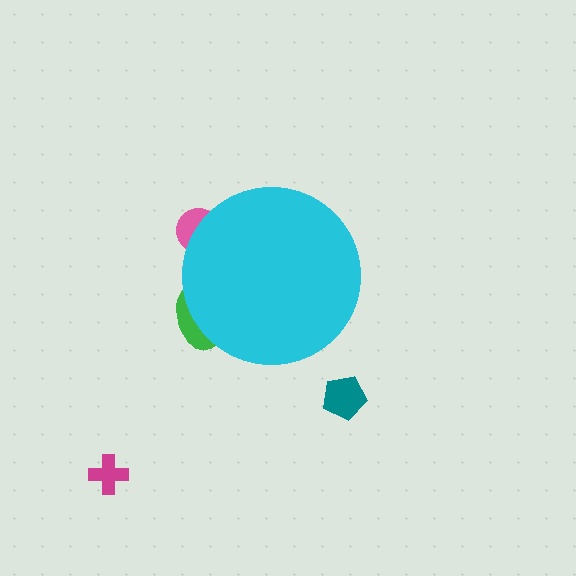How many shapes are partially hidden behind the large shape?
2 shapes are partially hidden.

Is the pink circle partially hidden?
Yes, the pink circle is partially hidden behind the cyan circle.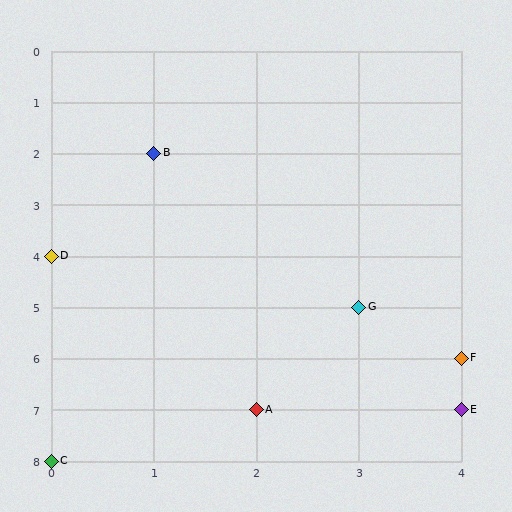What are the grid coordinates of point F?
Point F is at grid coordinates (4, 6).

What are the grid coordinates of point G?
Point G is at grid coordinates (3, 5).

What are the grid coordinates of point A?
Point A is at grid coordinates (2, 7).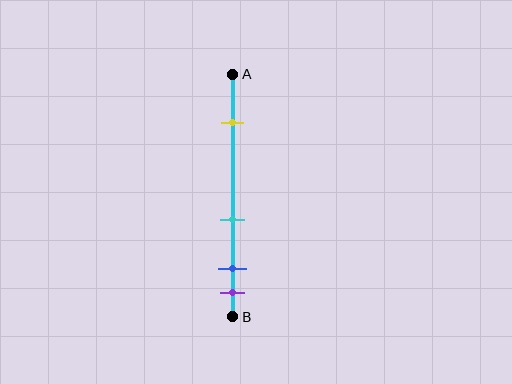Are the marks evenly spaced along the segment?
No, the marks are not evenly spaced.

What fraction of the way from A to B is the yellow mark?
The yellow mark is approximately 20% (0.2) of the way from A to B.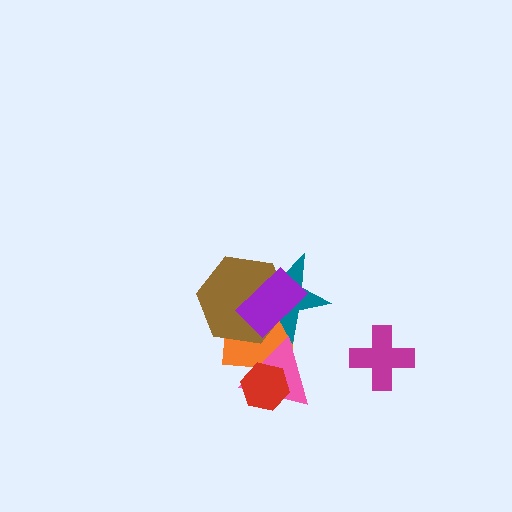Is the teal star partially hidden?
Yes, it is partially covered by another shape.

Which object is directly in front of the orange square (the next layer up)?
The teal star is directly in front of the orange square.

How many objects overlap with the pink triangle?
3 objects overlap with the pink triangle.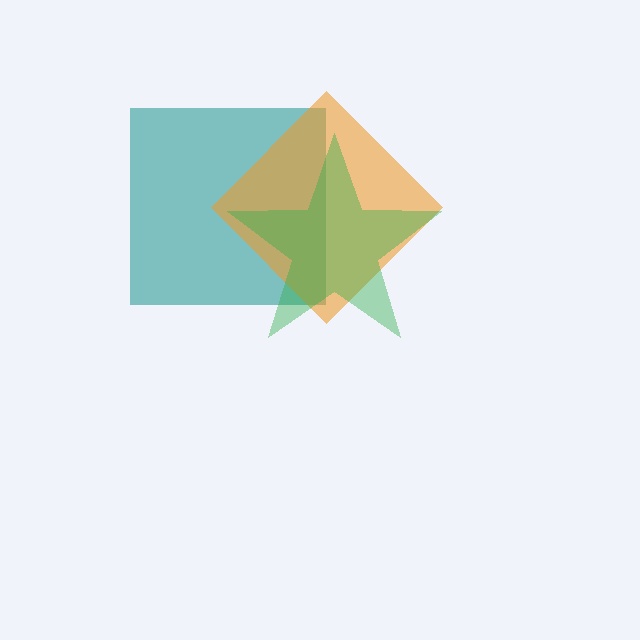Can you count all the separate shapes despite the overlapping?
Yes, there are 3 separate shapes.